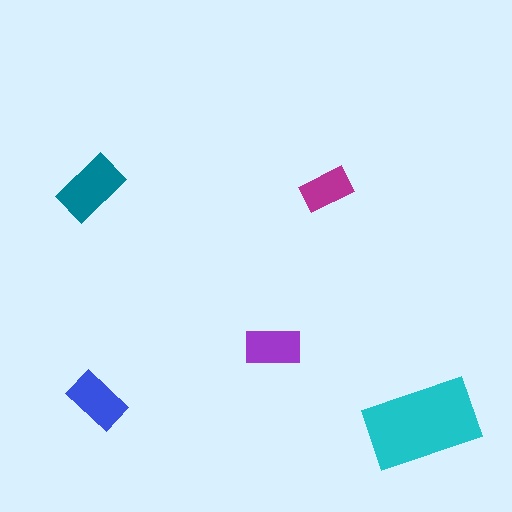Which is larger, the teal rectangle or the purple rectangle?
The teal one.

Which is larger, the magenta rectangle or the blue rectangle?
The blue one.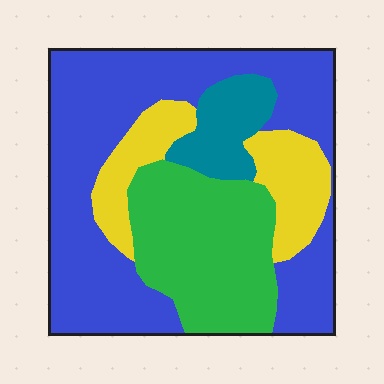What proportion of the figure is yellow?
Yellow takes up about one sixth (1/6) of the figure.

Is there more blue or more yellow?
Blue.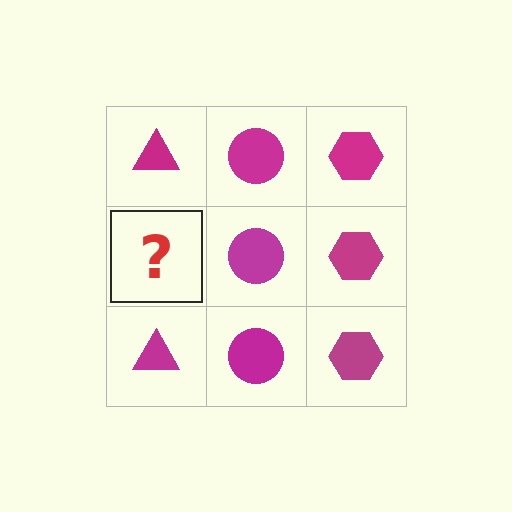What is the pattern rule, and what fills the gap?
The rule is that each column has a consistent shape. The gap should be filled with a magenta triangle.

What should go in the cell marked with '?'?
The missing cell should contain a magenta triangle.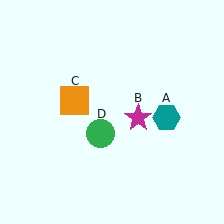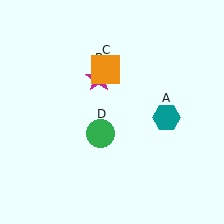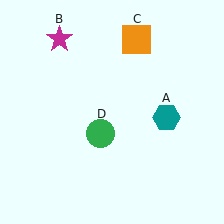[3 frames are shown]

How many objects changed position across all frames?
2 objects changed position: magenta star (object B), orange square (object C).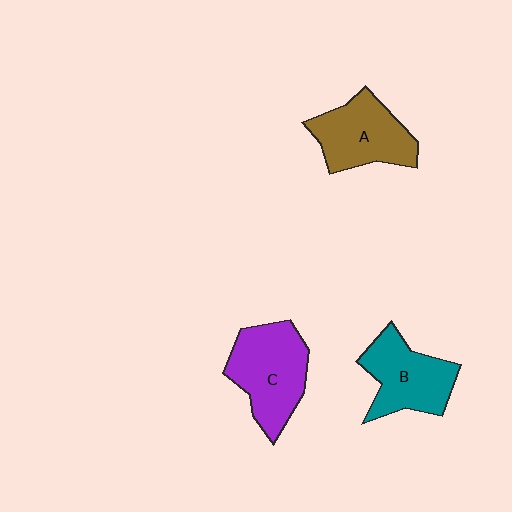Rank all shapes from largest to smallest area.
From largest to smallest: C (purple), A (brown), B (teal).